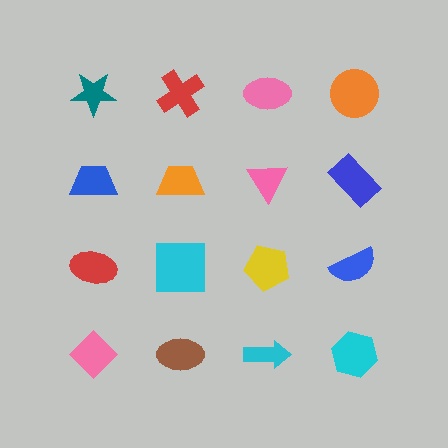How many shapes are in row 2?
4 shapes.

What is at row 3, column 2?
A cyan square.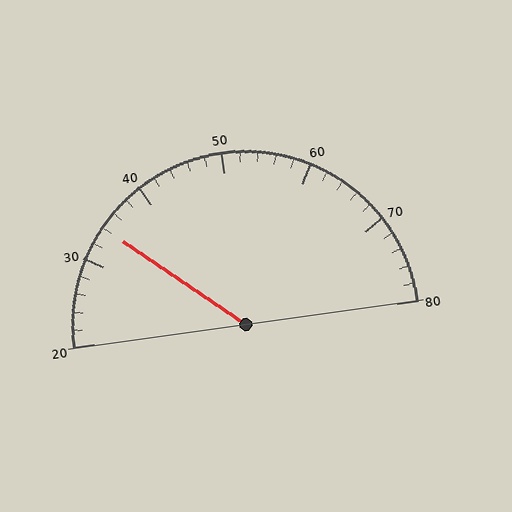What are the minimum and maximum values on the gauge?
The gauge ranges from 20 to 80.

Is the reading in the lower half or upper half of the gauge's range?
The reading is in the lower half of the range (20 to 80).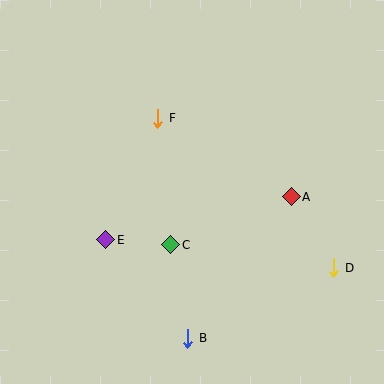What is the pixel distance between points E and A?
The distance between E and A is 191 pixels.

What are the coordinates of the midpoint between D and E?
The midpoint between D and E is at (220, 254).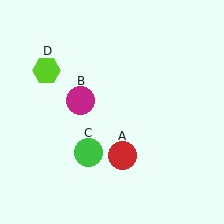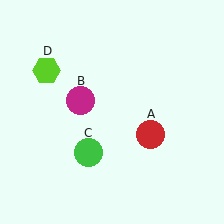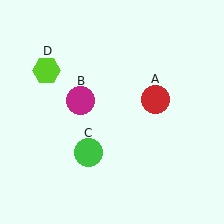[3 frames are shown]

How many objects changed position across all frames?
1 object changed position: red circle (object A).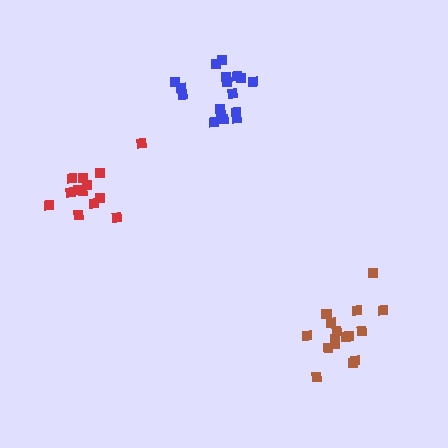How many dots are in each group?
Group 1: 13 dots, Group 2: 16 dots, Group 3: 17 dots (46 total).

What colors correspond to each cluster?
The clusters are colored: red, brown, blue.